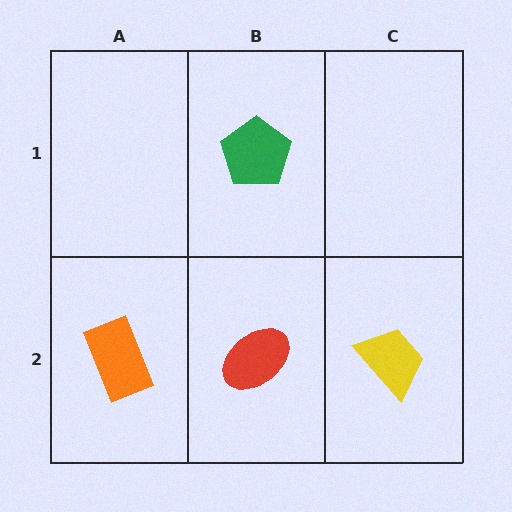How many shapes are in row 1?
1 shape.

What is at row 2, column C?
A yellow trapezoid.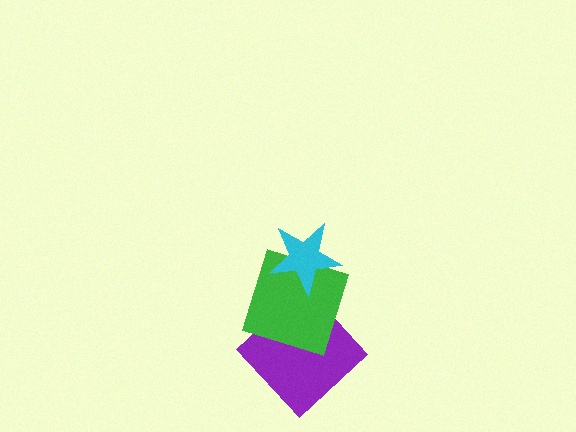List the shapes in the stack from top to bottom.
From top to bottom: the cyan star, the green square, the purple diamond.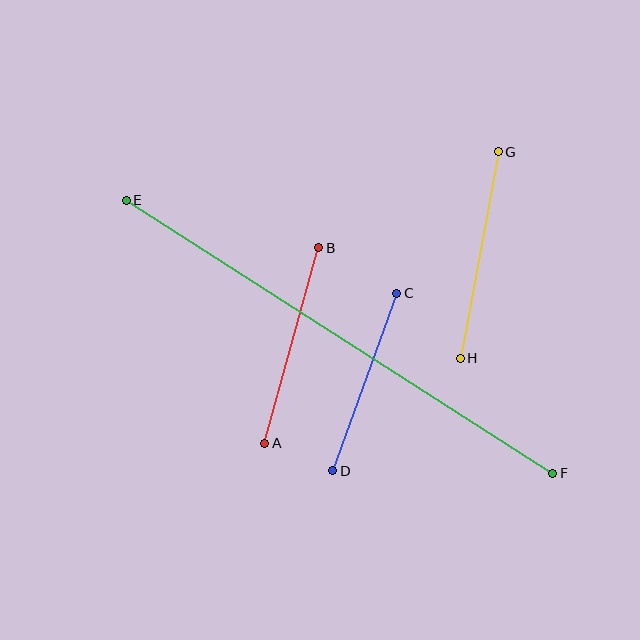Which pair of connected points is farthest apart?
Points E and F are farthest apart.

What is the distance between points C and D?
The distance is approximately 189 pixels.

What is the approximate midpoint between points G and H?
The midpoint is at approximately (479, 255) pixels.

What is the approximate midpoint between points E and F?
The midpoint is at approximately (340, 337) pixels.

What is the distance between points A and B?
The distance is approximately 203 pixels.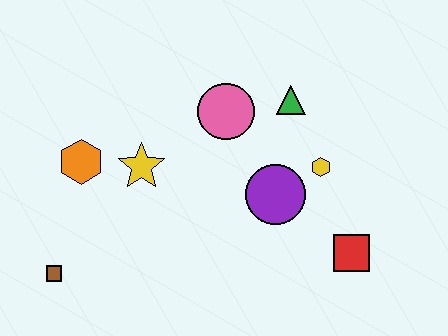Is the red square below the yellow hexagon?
Yes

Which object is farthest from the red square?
The brown square is farthest from the red square.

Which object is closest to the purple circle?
The yellow hexagon is closest to the purple circle.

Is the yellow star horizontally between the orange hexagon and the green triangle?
Yes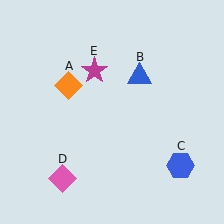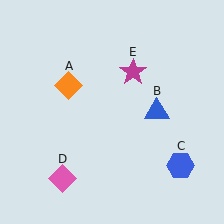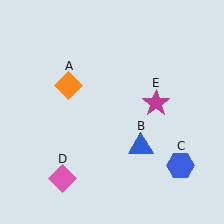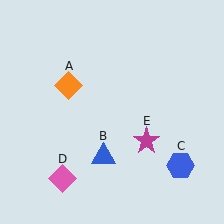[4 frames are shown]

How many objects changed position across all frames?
2 objects changed position: blue triangle (object B), magenta star (object E).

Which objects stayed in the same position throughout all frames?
Orange diamond (object A) and blue hexagon (object C) and pink diamond (object D) remained stationary.